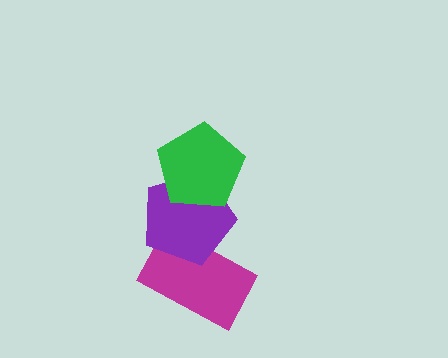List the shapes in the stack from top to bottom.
From top to bottom: the green pentagon, the purple pentagon, the magenta rectangle.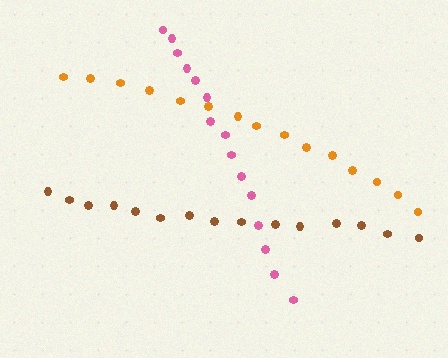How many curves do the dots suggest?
There are 3 distinct paths.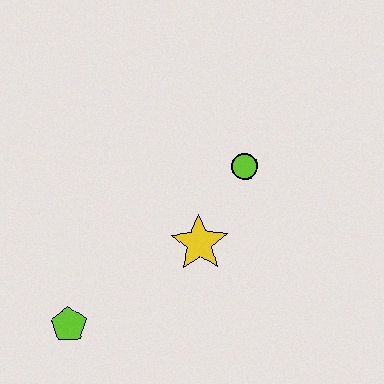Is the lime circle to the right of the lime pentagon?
Yes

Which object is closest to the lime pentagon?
The yellow star is closest to the lime pentagon.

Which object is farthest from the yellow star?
The lime pentagon is farthest from the yellow star.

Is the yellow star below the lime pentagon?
No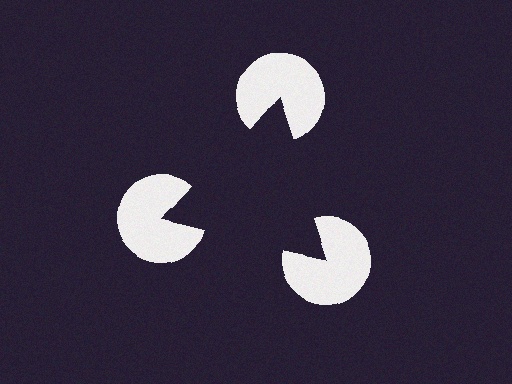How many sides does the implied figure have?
3 sides.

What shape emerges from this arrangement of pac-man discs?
An illusory triangle — its edges are inferred from the aligned wedge cuts in the pac-man discs, not physically drawn.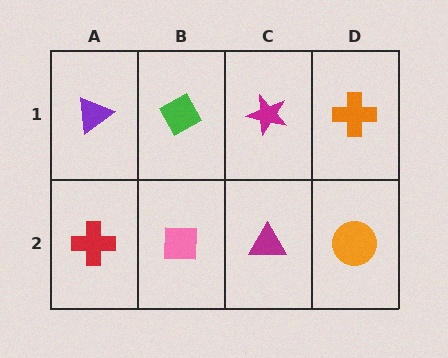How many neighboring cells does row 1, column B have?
3.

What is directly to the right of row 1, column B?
A magenta star.